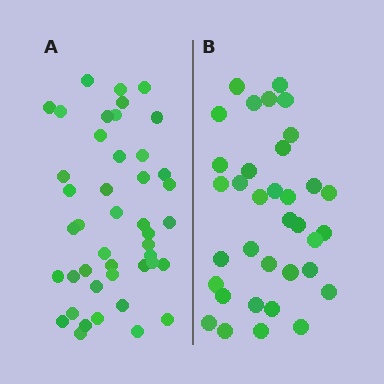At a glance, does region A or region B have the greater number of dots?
Region A (the left region) has more dots.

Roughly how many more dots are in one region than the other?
Region A has roughly 8 or so more dots than region B.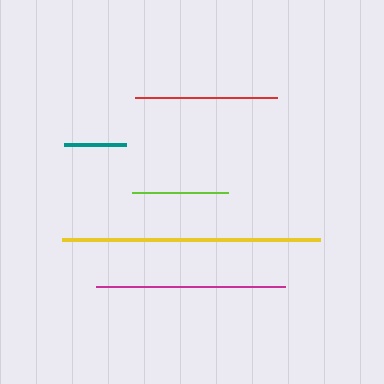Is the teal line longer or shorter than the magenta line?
The magenta line is longer than the teal line.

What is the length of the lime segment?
The lime segment is approximately 96 pixels long.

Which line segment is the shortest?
The teal line is the shortest at approximately 61 pixels.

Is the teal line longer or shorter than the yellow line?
The yellow line is longer than the teal line.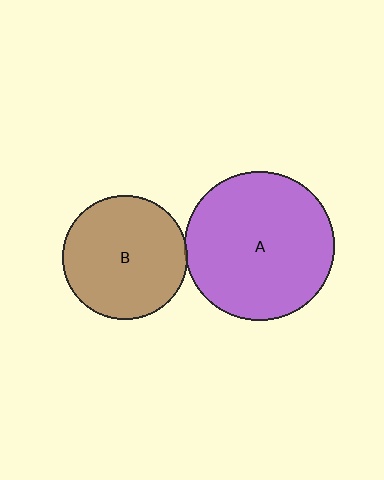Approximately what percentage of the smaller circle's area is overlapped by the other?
Approximately 5%.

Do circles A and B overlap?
Yes.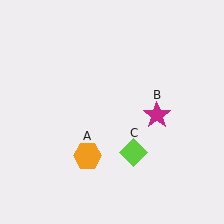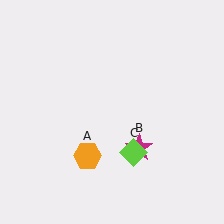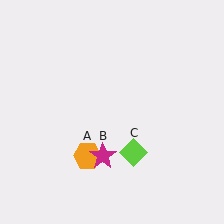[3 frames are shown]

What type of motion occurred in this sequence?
The magenta star (object B) rotated clockwise around the center of the scene.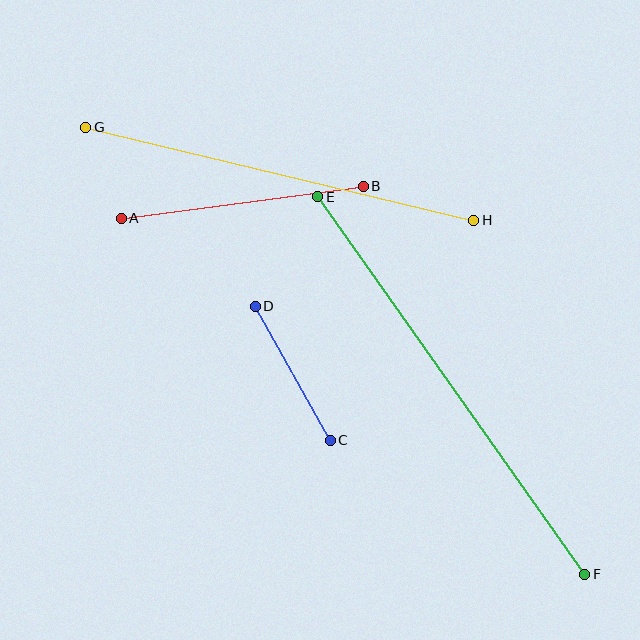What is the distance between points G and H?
The distance is approximately 399 pixels.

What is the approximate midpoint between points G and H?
The midpoint is at approximately (280, 174) pixels.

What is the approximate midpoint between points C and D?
The midpoint is at approximately (293, 373) pixels.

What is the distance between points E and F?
The distance is approximately 463 pixels.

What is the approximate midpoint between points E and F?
The midpoint is at approximately (451, 385) pixels.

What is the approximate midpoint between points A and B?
The midpoint is at approximately (242, 202) pixels.